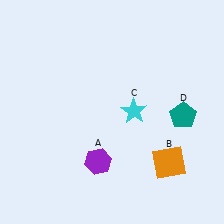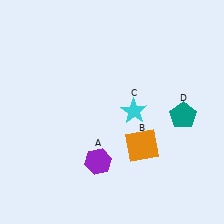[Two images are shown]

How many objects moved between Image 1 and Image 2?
1 object moved between the two images.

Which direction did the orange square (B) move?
The orange square (B) moved left.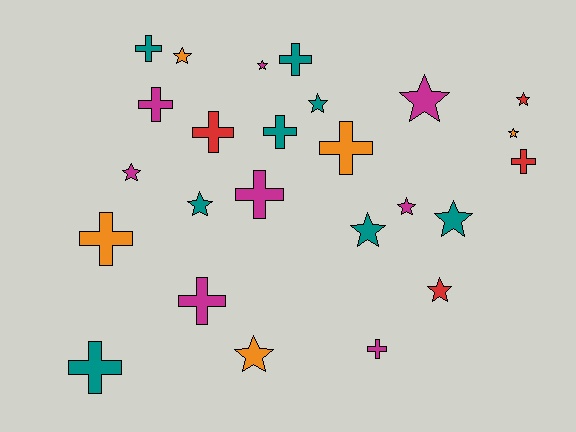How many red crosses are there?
There are 2 red crosses.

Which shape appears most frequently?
Star, with 13 objects.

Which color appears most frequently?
Magenta, with 8 objects.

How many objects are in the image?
There are 25 objects.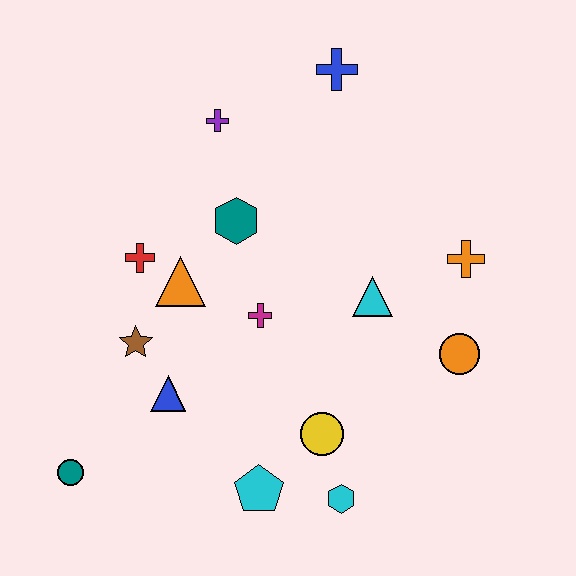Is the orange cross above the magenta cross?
Yes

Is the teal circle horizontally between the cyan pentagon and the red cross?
No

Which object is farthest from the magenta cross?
The blue cross is farthest from the magenta cross.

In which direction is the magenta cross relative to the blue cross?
The magenta cross is below the blue cross.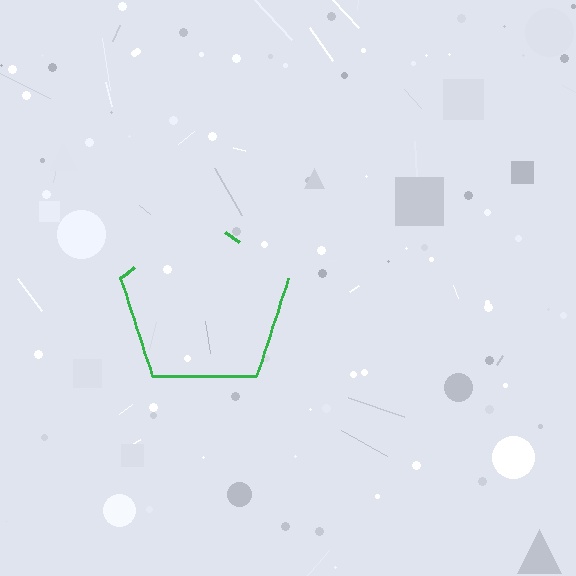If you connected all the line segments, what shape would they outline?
They would outline a pentagon.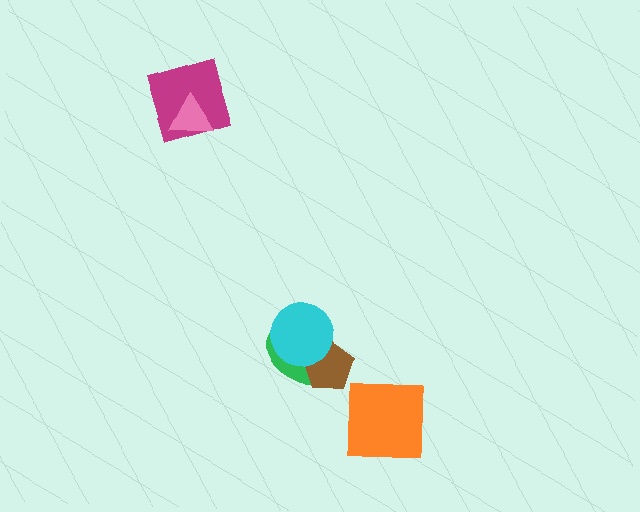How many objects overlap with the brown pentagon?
2 objects overlap with the brown pentagon.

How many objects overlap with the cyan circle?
2 objects overlap with the cyan circle.